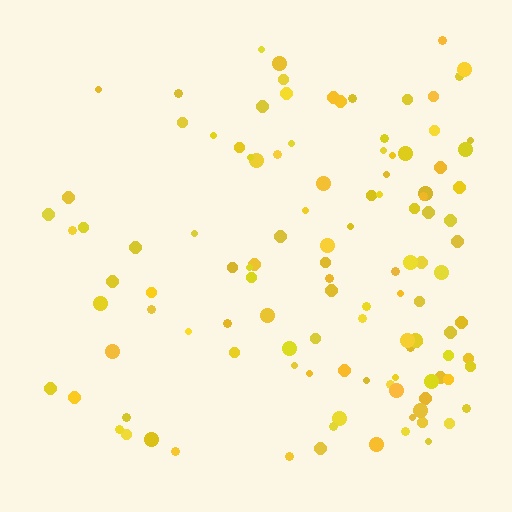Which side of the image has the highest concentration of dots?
The right.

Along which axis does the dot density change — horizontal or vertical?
Horizontal.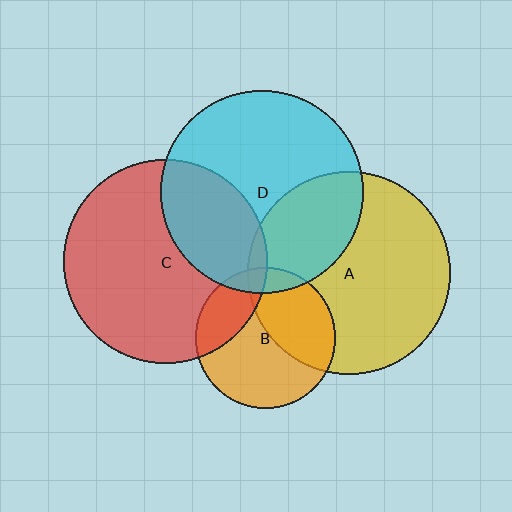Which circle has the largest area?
Circle C (red).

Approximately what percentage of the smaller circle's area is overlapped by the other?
Approximately 5%.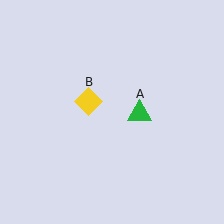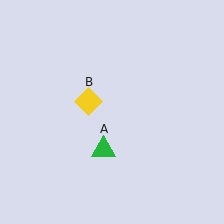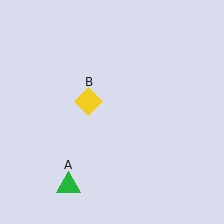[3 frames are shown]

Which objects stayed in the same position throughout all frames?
Yellow diamond (object B) remained stationary.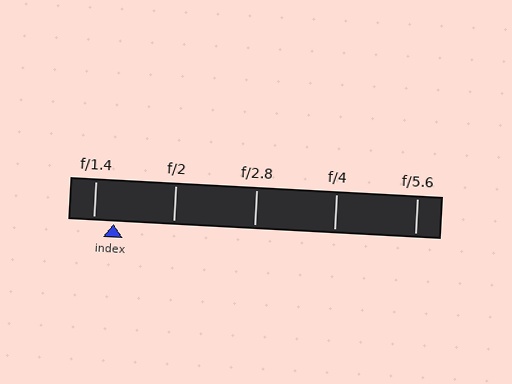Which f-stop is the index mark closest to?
The index mark is closest to f/1.4.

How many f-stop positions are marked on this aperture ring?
There are 5 f-stop positions marked.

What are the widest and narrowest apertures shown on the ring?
The widest aperture shown is f/1.4 and the narrowest is f/5.6.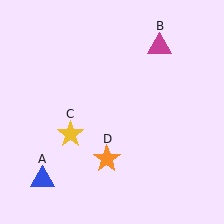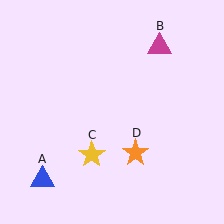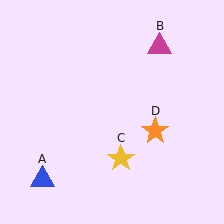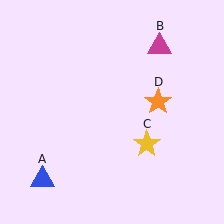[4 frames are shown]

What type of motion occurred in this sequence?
The yellow star (object C), orange star (object D) rotated counterclockwise around the center of the scene.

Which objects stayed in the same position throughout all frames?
Blue triangle (object A) and magenta triangle (object B) remained stationary.